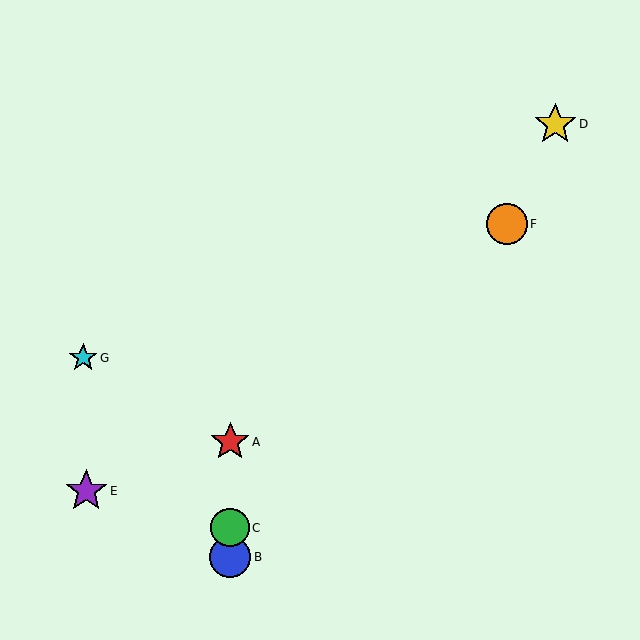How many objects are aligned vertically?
3 objects (A, B, C) are aligned vertically.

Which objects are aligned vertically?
Objects A, B, C are aligned vertically.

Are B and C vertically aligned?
Yes, both are at x≈230.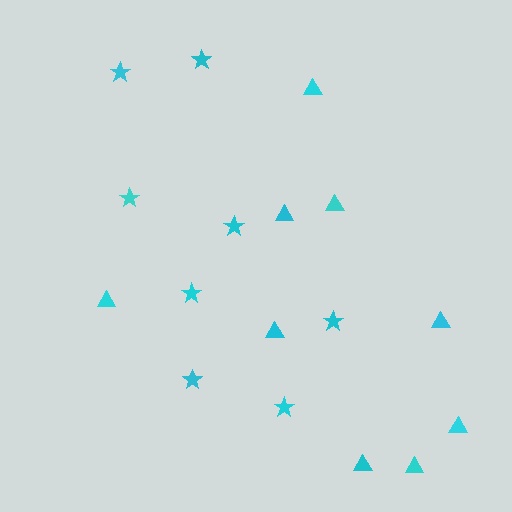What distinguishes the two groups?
There are 2 groups: one group of stars (8) and one group of triangles (9).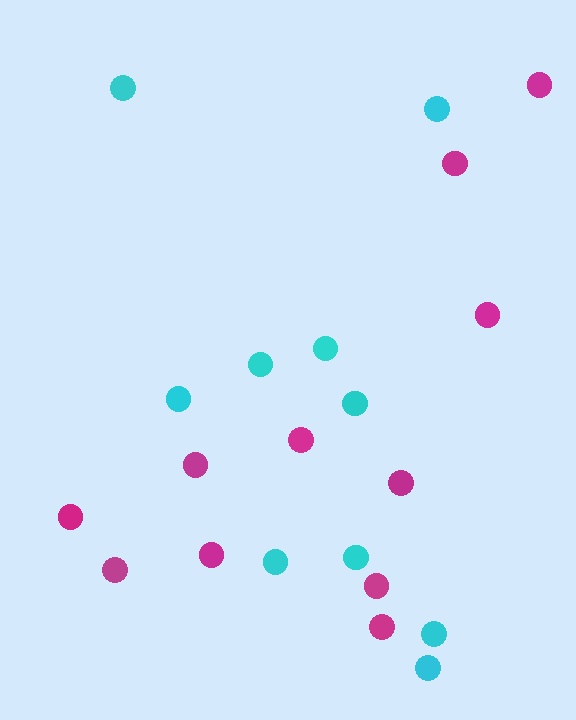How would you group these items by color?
There are 2 groups: one group of magenta circles (11) and one group of cyan circles (10).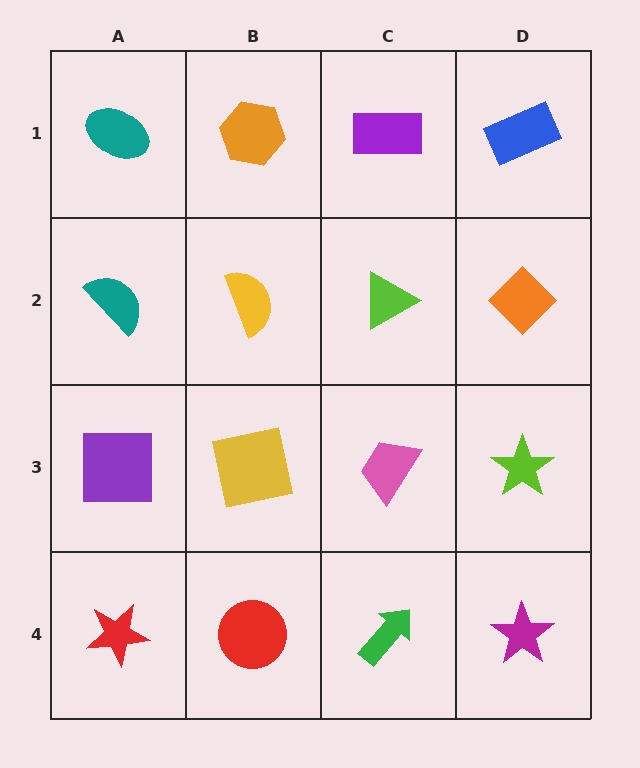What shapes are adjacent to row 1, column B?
A yellow semicircle (row 2, column B), a teal ellipse (row 1, column A), a purple rectangle (row 1, column C).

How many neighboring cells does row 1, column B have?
3.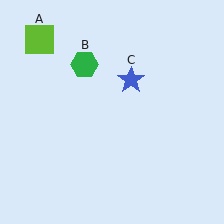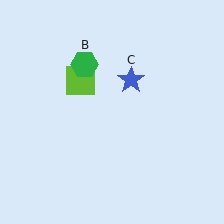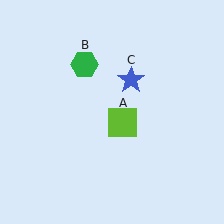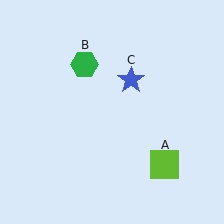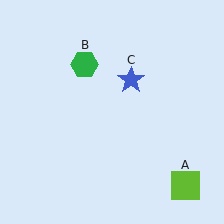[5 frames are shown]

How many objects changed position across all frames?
1 object changed position: lime square (object A).